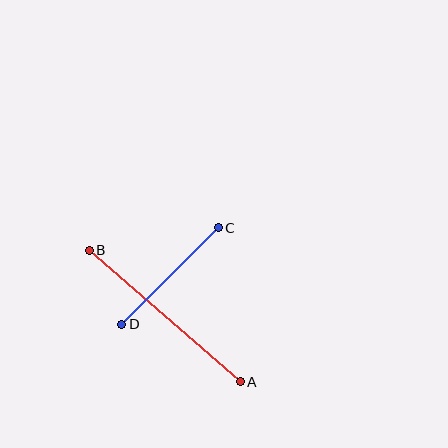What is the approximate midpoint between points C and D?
The midpoint is at approximately (170, 276) pixels.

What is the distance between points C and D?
The distance is approximately 137 pixels.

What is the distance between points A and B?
The distance is approximately 200 pixels.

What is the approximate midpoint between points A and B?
The midpoint is at approximately (165, 316) pixels.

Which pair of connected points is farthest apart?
Points A and B are farthest apart.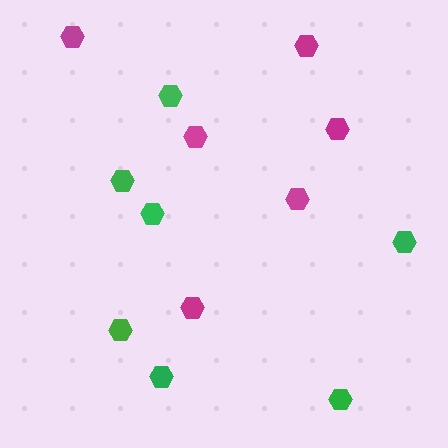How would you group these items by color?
There are 2 groups: one group of magenta hexagons (6) and one group of green hexagons (7).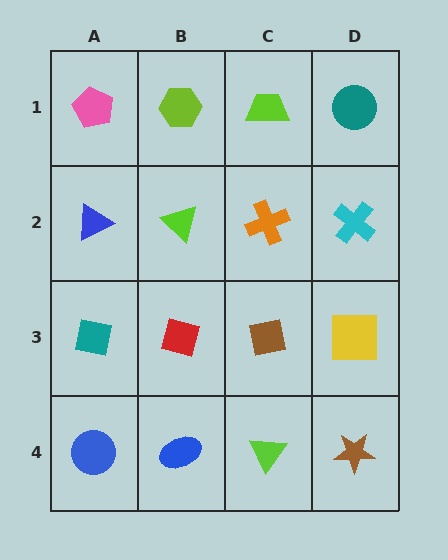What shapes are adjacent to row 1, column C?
An orange cross (row 2, column C), a lime hexagon (row 1, column B), a teal circle (row 1, column D).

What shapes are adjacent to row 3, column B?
A lime triangle (row 2, column B), a blue ellipse (row 4, column B), a teal square (row 3, column A), a brown square (row 3, column C).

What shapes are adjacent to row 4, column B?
A red square (row 3, column B), a blue circle (row 4, column A), a lime triangle (row 4, column C).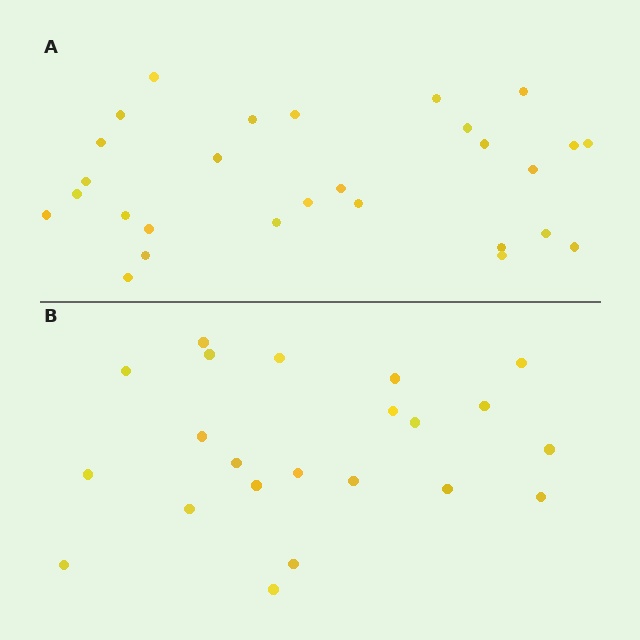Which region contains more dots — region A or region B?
Region A (the top region) has more dots.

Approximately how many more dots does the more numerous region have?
Region A has about 6 more dots than region B.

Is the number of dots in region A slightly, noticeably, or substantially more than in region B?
Region A has noticeably more, but not dramatically so. The ratio is roughly 1.3 to 1.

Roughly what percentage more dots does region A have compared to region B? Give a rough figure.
About 25% more.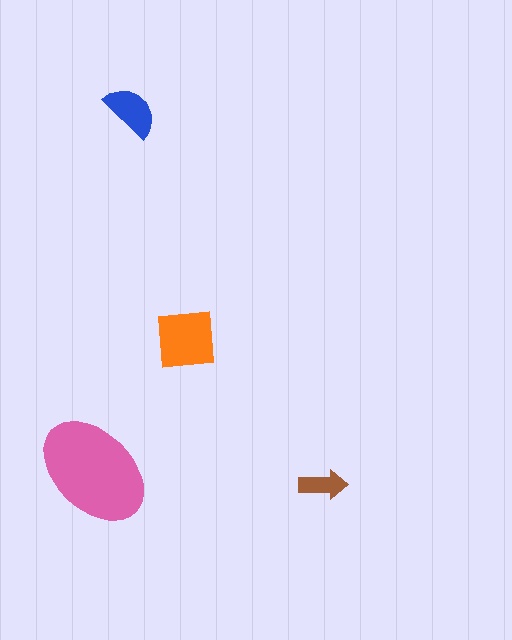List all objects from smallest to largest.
The brown arrow, the blue semicircle, the orange square, the pink ellipse.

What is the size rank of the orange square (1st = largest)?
2nd.